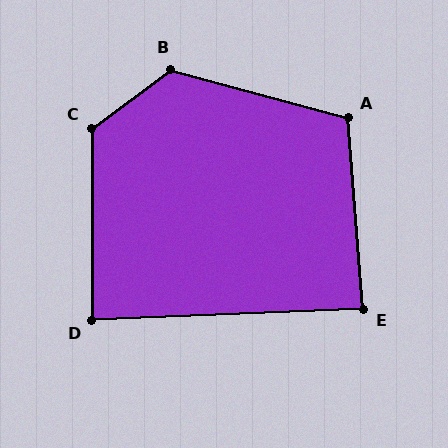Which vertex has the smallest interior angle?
D, at approximately 88 degrees.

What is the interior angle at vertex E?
Approximately 88 degrees (approximately right).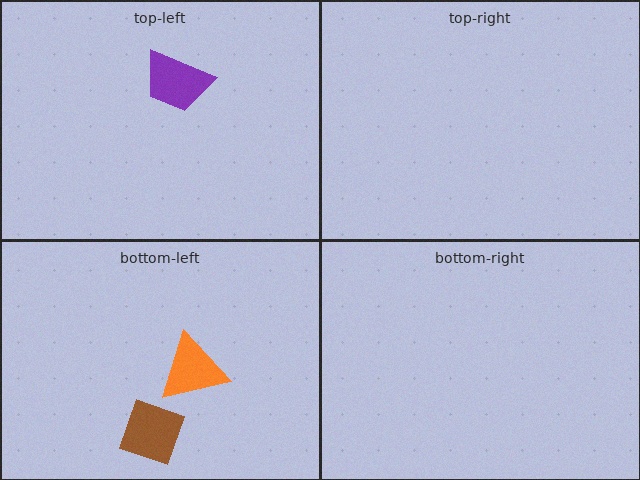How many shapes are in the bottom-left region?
2.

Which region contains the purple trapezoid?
The top-left region.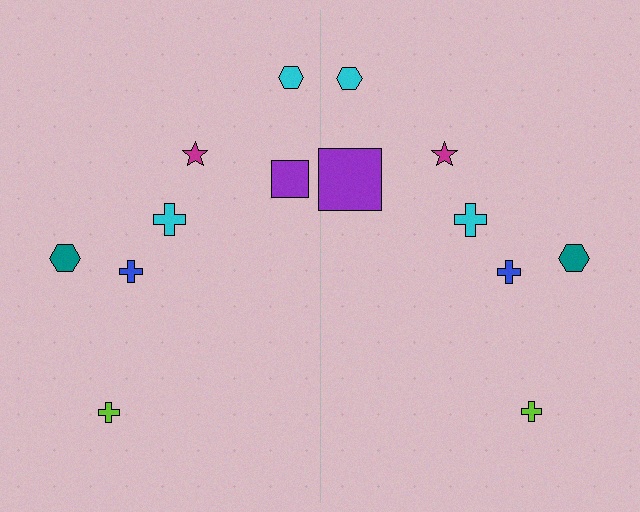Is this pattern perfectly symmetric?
No, the pattern is not perfectly symmetric. The purple square on the right side has a different size than its mirror counterpart.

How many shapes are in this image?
There are 14 shapes in this image.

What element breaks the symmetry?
The purple square on the right side has a different size than its mirror counterpart.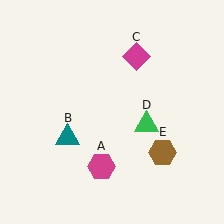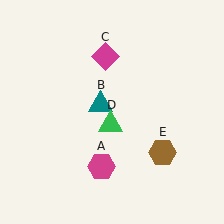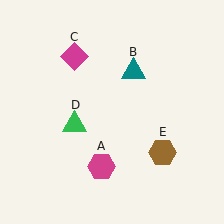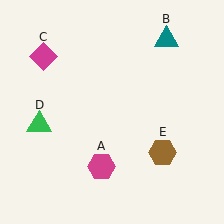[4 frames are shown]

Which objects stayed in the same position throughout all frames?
Magenta hexagon (object A) and brown hexagon (object E) remained stationary.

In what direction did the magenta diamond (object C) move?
The magenta diamond (object C) moved left.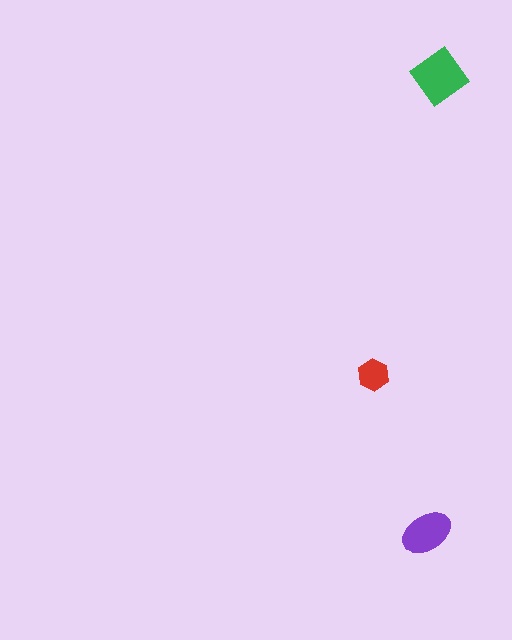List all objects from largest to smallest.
The green diamond, the purple ellipse, the red hexagon.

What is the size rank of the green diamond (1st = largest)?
1st.